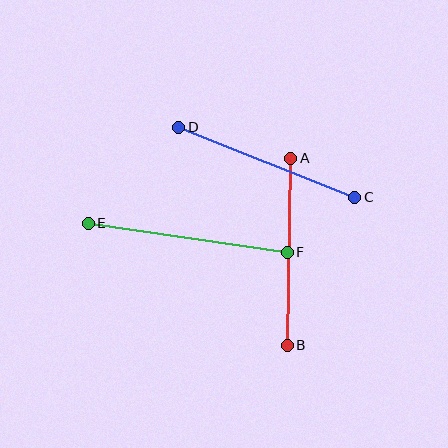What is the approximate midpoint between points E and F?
The midpoint is at approximately (188, 238) pixels.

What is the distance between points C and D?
The distance is approximately 189 pixels.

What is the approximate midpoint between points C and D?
The midpoint is at approximately (267, 162) pixels.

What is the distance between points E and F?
The distance is approximately 201 pixels.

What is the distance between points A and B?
The distance is approximately 187 pixels.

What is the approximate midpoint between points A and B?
The midpoint is at approximately (289, 252) pixels.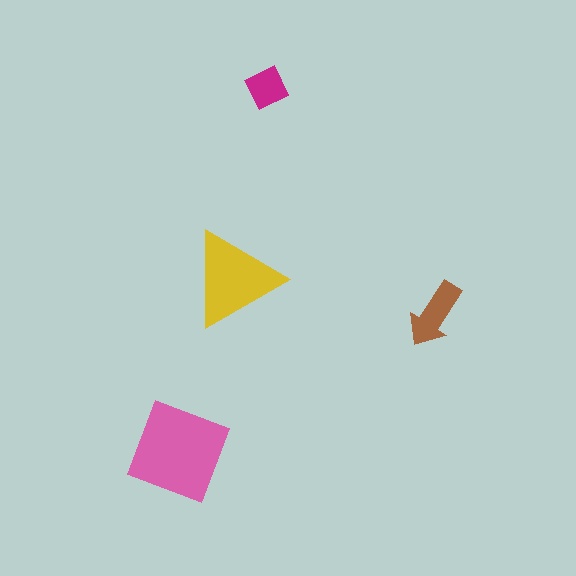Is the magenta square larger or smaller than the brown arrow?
Smaller.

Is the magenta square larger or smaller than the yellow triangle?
Smaller.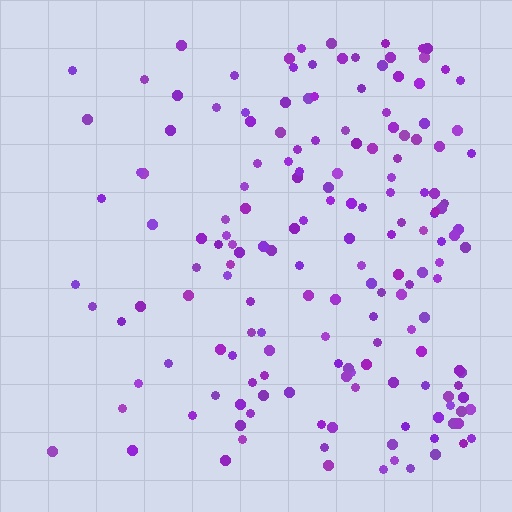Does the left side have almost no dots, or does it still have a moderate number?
Still a moderate number, just noticeably fewer than the right.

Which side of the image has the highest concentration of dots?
The right.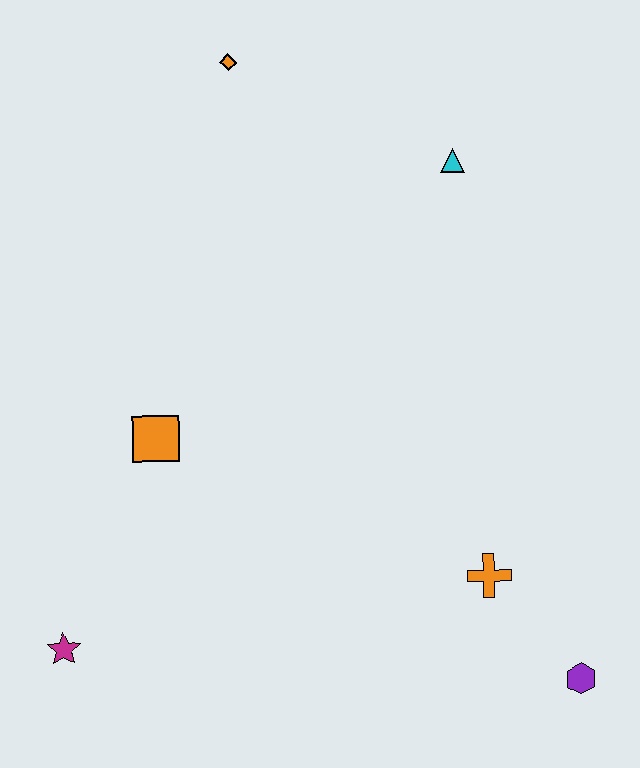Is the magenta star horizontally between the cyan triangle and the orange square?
No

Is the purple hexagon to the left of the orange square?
No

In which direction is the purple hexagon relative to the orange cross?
The purple hexagon is below the orange cross.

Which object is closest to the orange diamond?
The cyan triangle is closest to the orange diamond.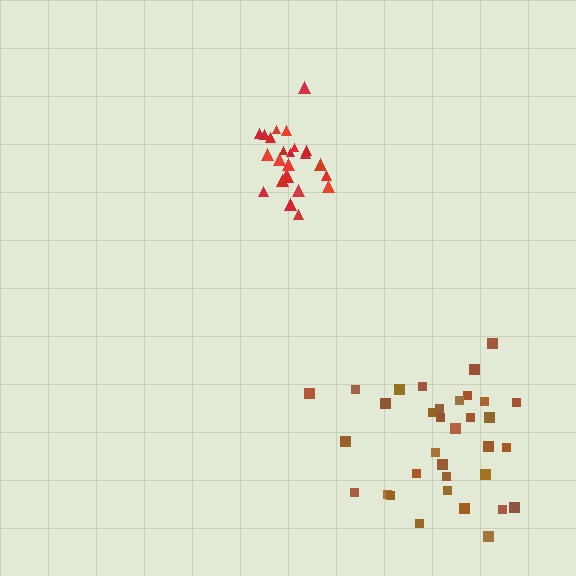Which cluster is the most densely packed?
Red.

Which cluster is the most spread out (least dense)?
Brown.